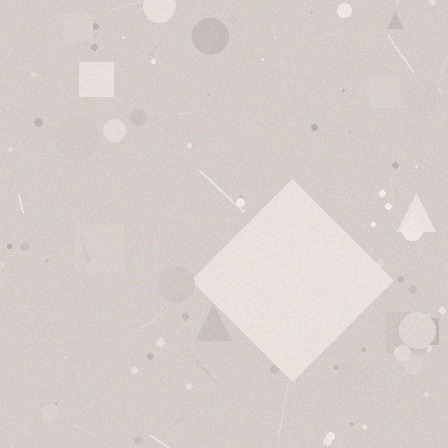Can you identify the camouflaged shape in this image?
The camouflaged shape is a diamond.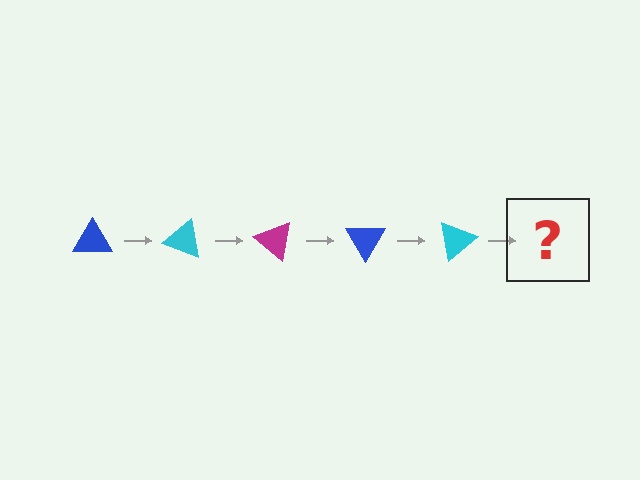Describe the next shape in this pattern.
It should be a magenta triangle, rotated 100 degrees from the start.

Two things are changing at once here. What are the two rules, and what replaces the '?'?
The two rules are that it rotates 20 degrees each step and the color cycles through blue, cyan, and magenta. The '?' should be a magenta triangle, rotated 100 degrees from the start.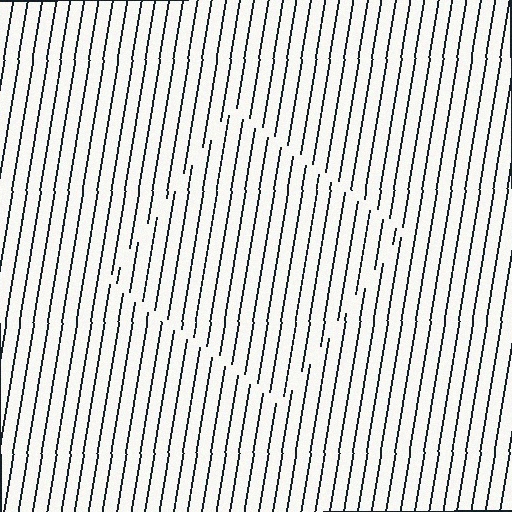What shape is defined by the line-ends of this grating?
An illusory square. The interior of the shape contains the same grating, shifted by half a period — the contour is defined by the phase discontinuity where line-ends from the inner and outer gratings abut.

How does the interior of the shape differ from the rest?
The interior of the shape contains the same grating, shifted by half a period — the contour is defined by the phase discontinuity where line-ends from the inner and outer gratings abut.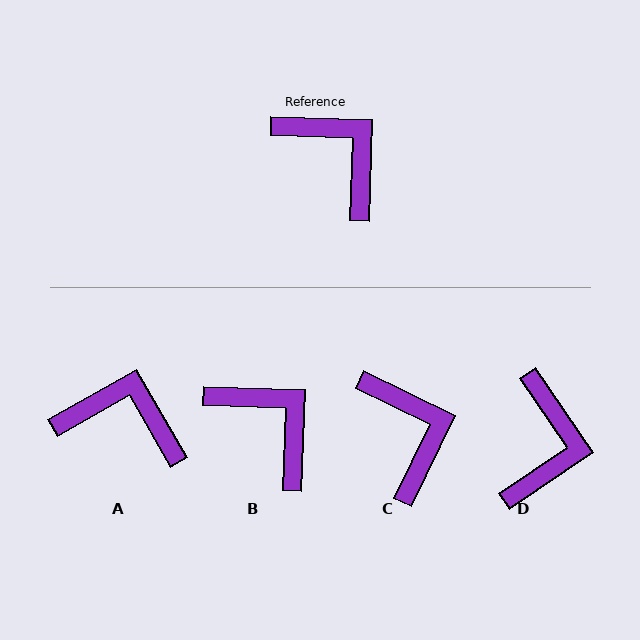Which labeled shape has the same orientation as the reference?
B.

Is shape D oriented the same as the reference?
No, it is off by about 54 degrees.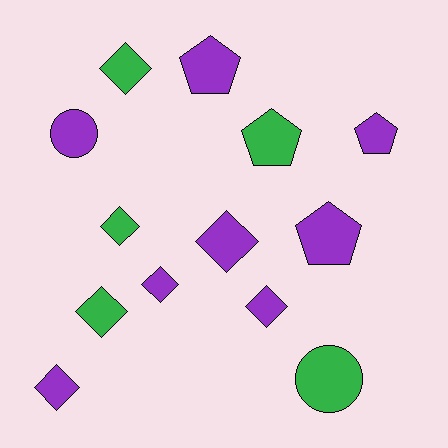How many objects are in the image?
There are 13 objects.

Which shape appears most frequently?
Diamond, with 7 objects.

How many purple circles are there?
There is 1 purple circle.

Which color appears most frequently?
Purple, with 8 objects.